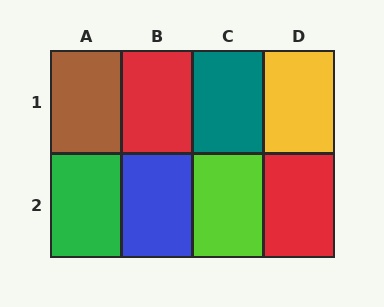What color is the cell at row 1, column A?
Brown.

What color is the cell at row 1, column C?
Teal.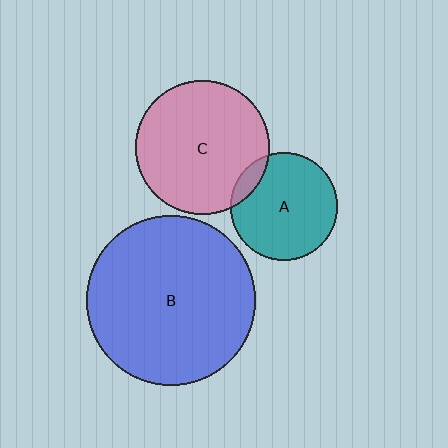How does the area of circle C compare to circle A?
Approximately 1.6 times.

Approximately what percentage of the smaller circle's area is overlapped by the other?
Approximately 10%.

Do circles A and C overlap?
Yes.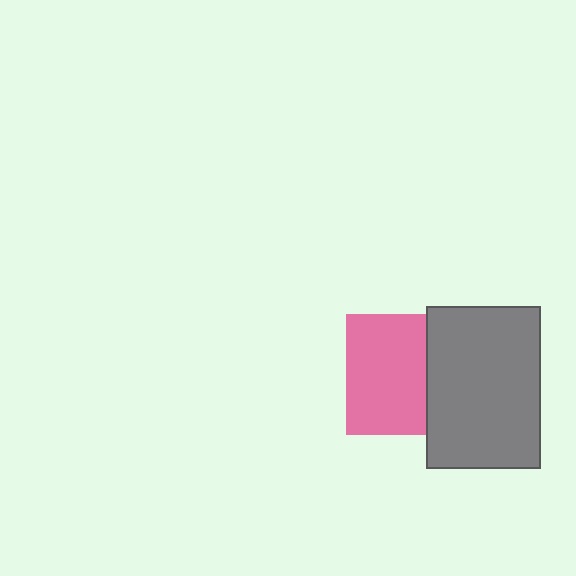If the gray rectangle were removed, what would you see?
You would see the complete pink square.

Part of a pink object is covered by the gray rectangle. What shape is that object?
It is a square.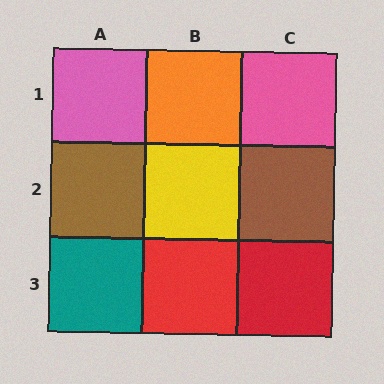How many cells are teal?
1 cell is teal.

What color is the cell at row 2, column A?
Brown.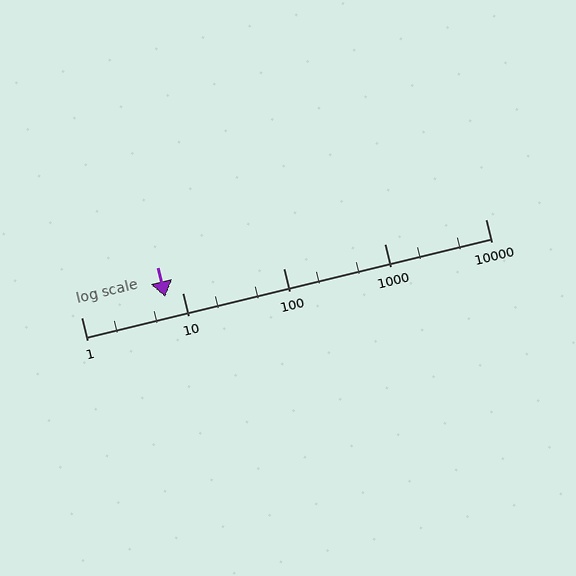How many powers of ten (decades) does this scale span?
The scale spans 4 decades, from 1 to 10000.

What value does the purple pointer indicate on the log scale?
The pointer indicates approximately 6.8.